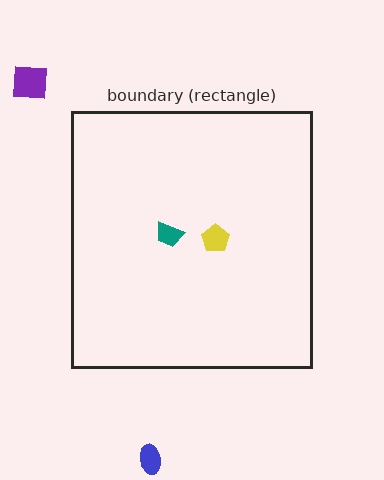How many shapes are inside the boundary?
2 inside, 2 outside.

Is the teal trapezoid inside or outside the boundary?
Inside.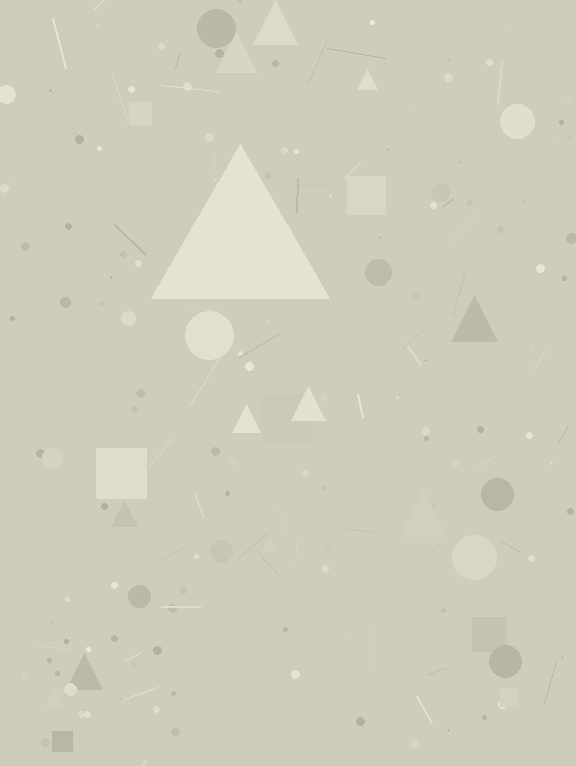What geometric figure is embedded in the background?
A triangle is embedded in the background.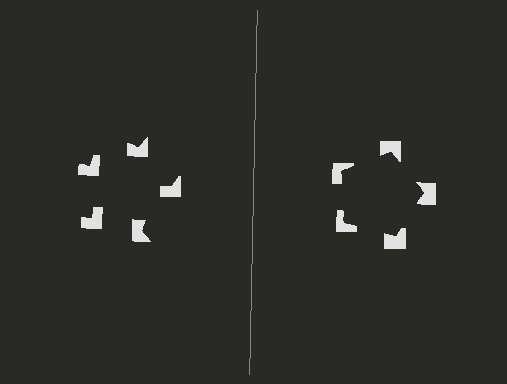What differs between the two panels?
The notched squares are positioned identically on both sides; only the wedge orientations differ. On the right they align to a pentagon; on the left they are misaligned.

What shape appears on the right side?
An illusory pentagon.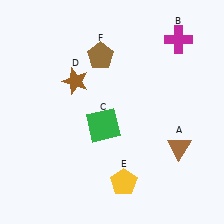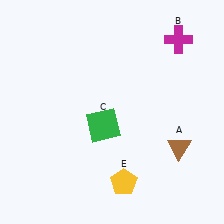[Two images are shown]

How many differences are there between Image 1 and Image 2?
There are 2 differences between the two images.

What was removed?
The brown pentagon (F), the brown star (D) were removed in Image 2.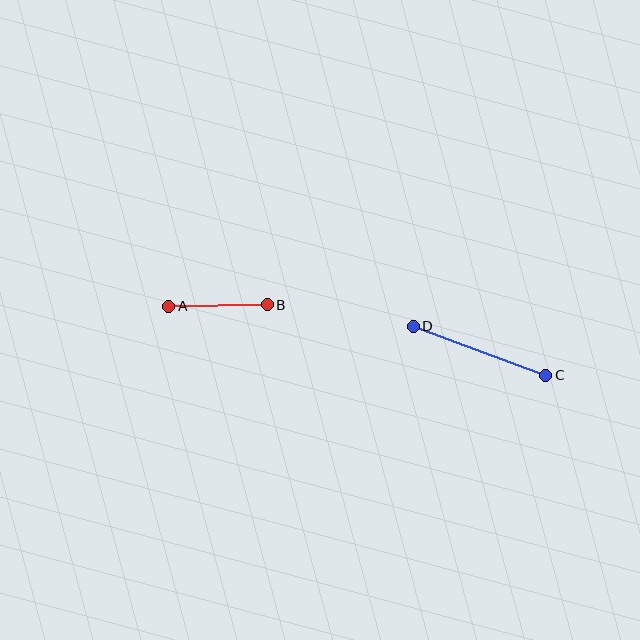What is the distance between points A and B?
The distance is approximately 99 pixels.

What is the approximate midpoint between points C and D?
The midpoint is at approximately (480, 351) pixels.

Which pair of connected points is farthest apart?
Points C and D are farthest apart.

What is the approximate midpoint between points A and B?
The midpoint is at approximately (218, 306) pixels.